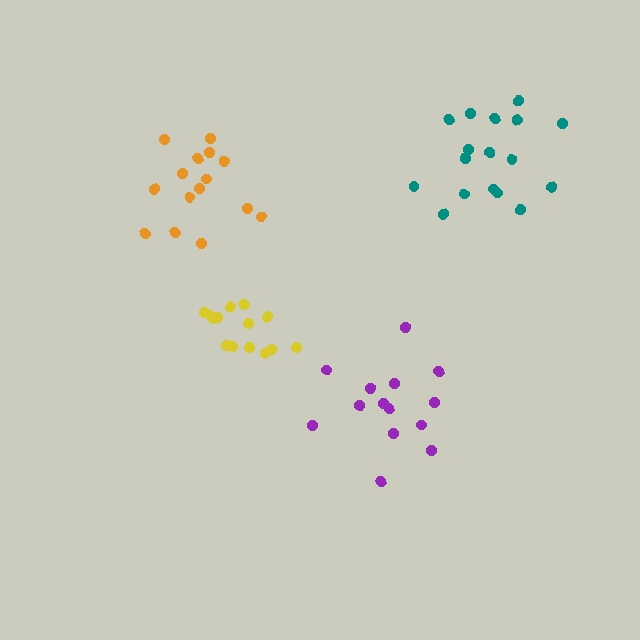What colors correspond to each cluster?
The clusters are colored: teal, orange, purple, yellow.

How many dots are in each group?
Group 1: 17 dots, Group 2: 15 dots, Group 3: 14 dots, Group 4: 14 dots (60 total).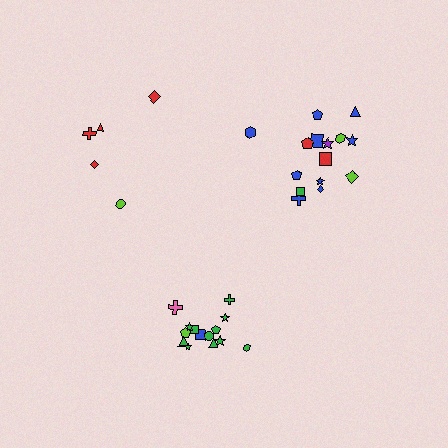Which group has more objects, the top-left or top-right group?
The top-right group.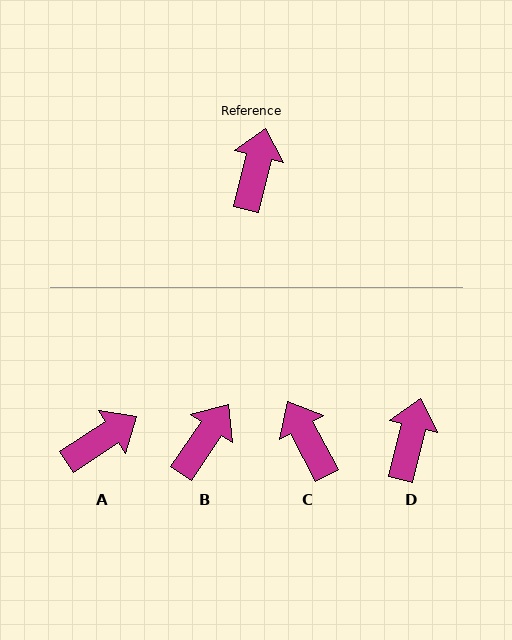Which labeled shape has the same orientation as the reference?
D.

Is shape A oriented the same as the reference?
No, it is off by about 43 degrees.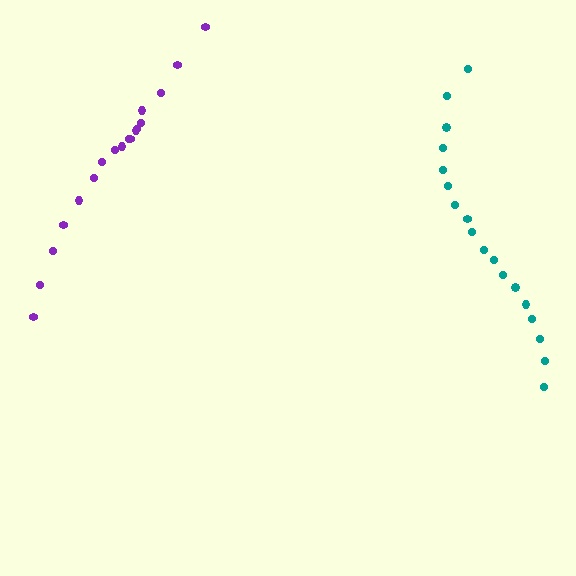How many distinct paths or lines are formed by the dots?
There are 2 distinct paths.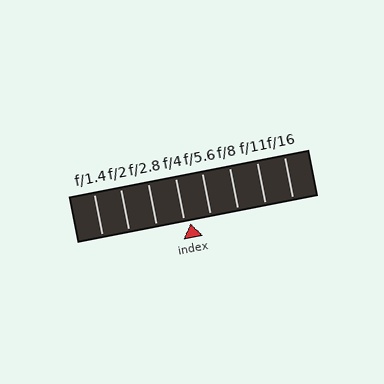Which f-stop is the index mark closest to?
The index mark is closest to f/4.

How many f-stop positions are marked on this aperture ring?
There are 8 f-stop positions marked.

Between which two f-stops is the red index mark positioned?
The index mark is between f/4 and f/5.6.